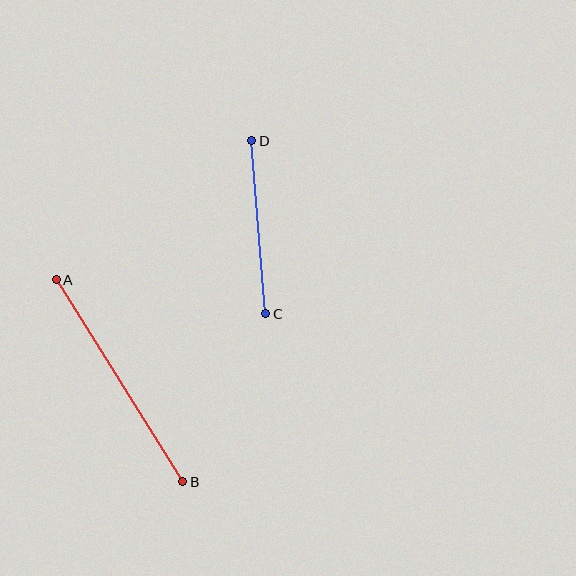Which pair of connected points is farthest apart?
Points A and B are farthest apart.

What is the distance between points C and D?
The distance is approximately 173 pixels.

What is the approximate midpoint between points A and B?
The midpoint is at approximately (119, 381) pixels.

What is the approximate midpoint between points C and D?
The midpoint is at approximately (259, 227) pixels.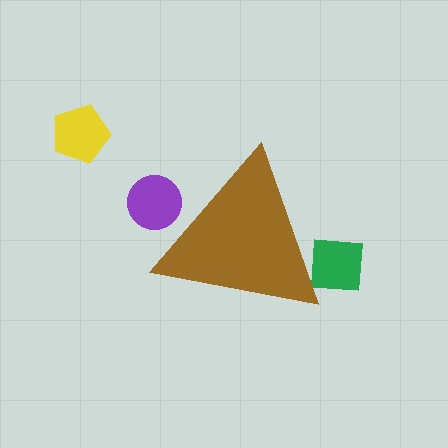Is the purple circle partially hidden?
Yes, the purple circle is partially hidden behind the brown triangle.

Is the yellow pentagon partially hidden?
No, the yellow pentagon is fully visible.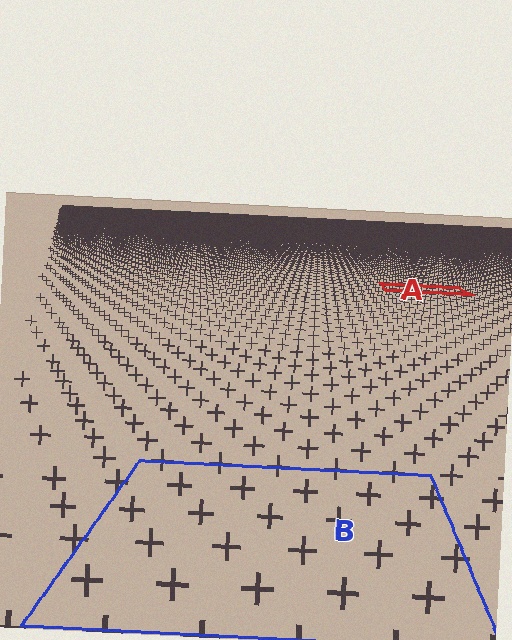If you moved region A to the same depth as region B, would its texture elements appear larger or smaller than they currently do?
They would appear larger. At a closer depth, the same texture elements are projected at a bigger on-screen size.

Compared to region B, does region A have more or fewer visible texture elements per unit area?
Region A has more texture elements per unit area — they are packed more densely because it is farther away.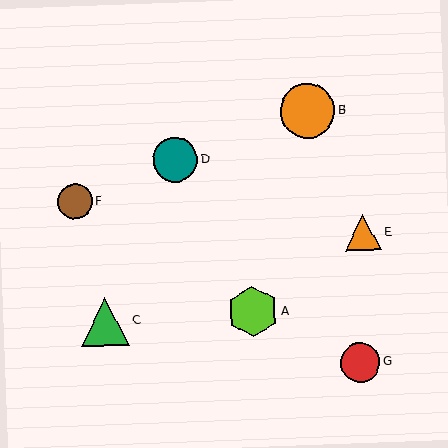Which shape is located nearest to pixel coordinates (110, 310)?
The green triangle (labeled C) at (105, 322) is nearest to that location.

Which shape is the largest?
The orange circle (labeled B) is the largest.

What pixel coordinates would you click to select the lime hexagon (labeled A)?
Click at (252, 312) to select the lime hexagon A.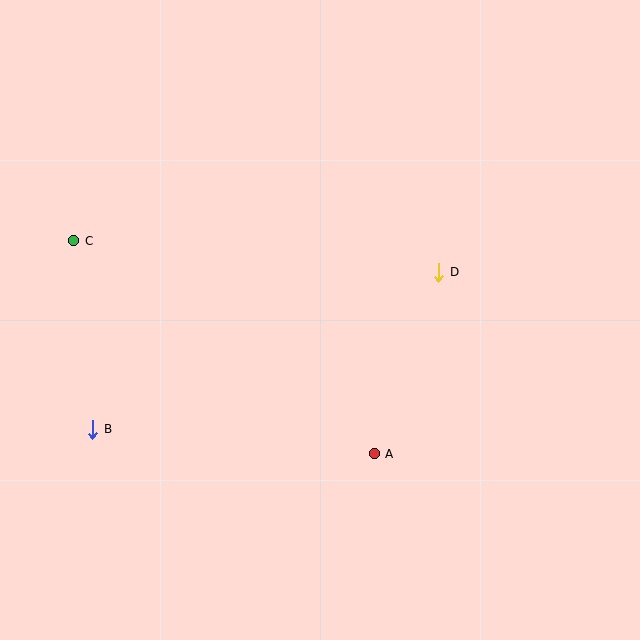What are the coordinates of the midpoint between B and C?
The midpoint between B and C is at (83, 335).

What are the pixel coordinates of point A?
Point A is at (374, 454).